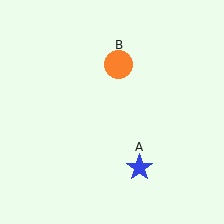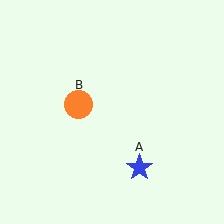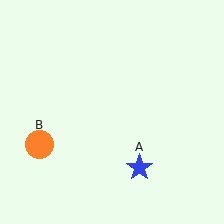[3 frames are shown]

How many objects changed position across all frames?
1 object changed position: orange circle (object B).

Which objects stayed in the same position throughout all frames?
Blue star (object A) remained stationary.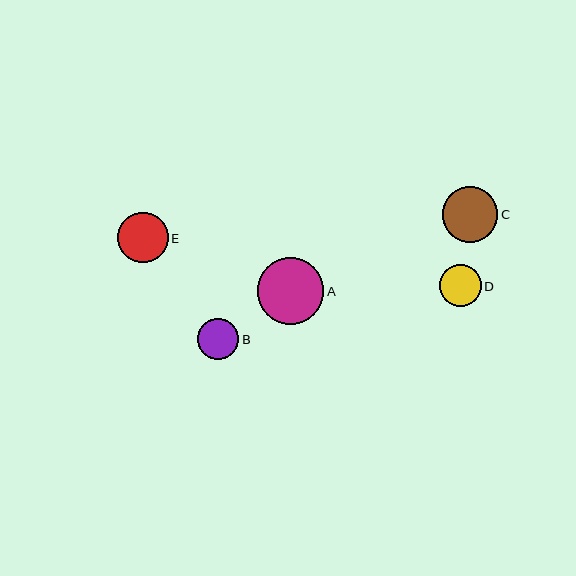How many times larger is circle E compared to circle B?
Circle E is approximately 1.2 times the size of circle B.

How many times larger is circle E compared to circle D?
Circle E is approximately 1.2 times the size of circle D.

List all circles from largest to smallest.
From largest to smallest: A, C, E, D, B.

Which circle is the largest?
Circle A is the largest with a size of approximately 66 pixels.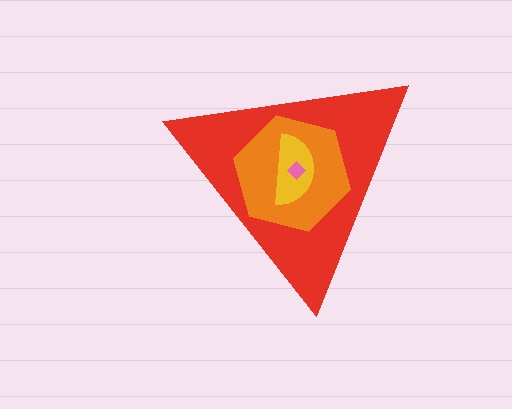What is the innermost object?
The pink diamond.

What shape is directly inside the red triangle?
The orange hexagon.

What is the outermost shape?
The red triangle.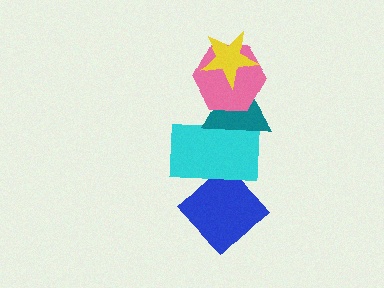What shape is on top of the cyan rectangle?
The teal triangle is on top of the cyan rectangle.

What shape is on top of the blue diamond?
The cyan rectangle is on top of the blue diamond.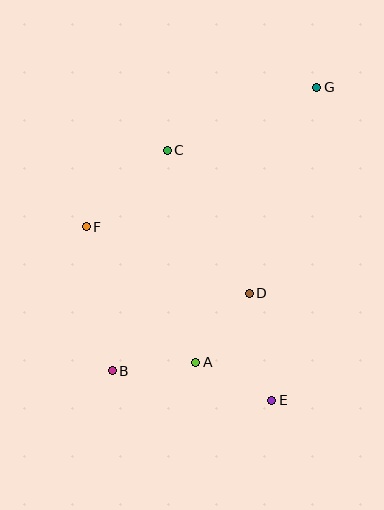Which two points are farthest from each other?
Points B and G are farthest from each other.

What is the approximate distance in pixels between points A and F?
The distance between A and F is approximately 174 pixels.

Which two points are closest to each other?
Points A and B are closest to each other.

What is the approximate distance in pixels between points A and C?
The distance between A and C is approximately 214 pixels.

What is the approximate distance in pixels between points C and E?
The distance between C and E is approximately 271 pixels.